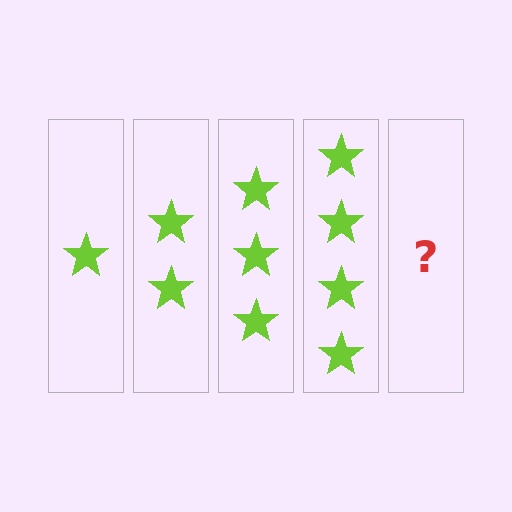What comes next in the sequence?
The next element should be 5 stars.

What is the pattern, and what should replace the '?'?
The pattern is that each step adds one more star. The '?' should be 5 stars.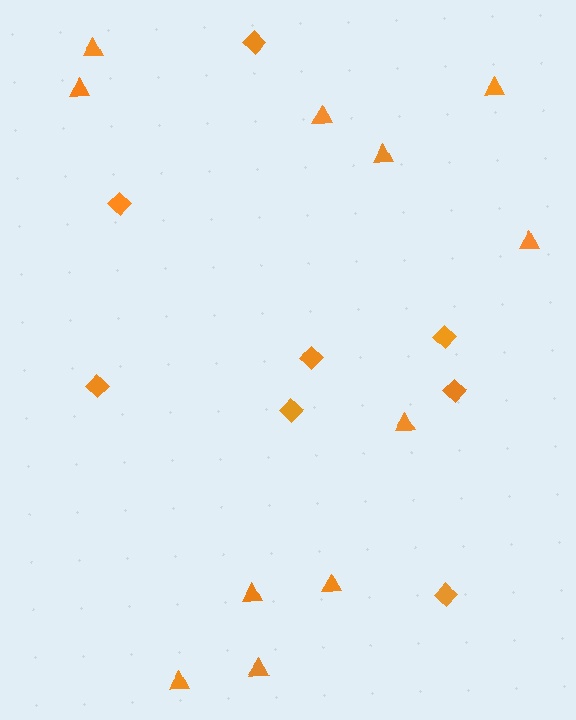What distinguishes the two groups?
There are 2 groups: one group of triangles (11) and one group of diamonds (8).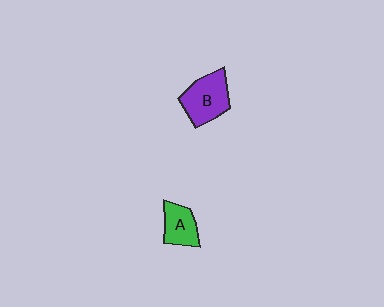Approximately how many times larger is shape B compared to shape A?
Approximately 1.5 times.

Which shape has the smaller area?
Shape A (green).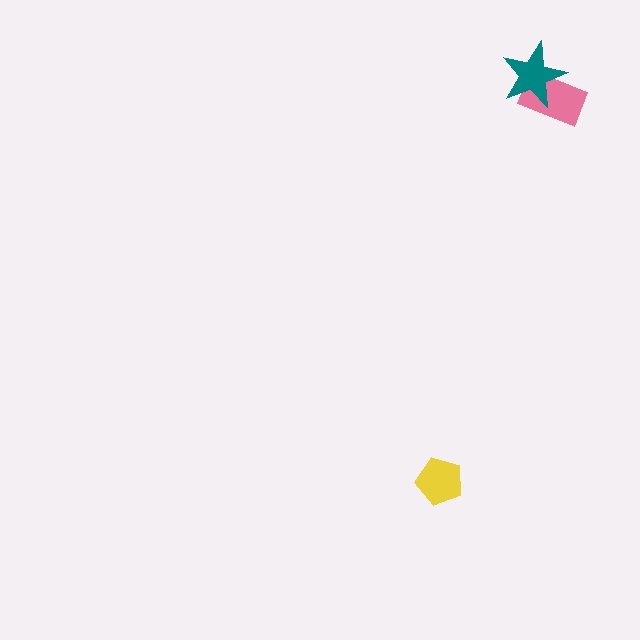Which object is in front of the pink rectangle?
The teal star is in front of the pink rectangle.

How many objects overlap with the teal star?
1 object overlaps with the teal star.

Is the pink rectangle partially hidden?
Yes, it is partially covered by another shape.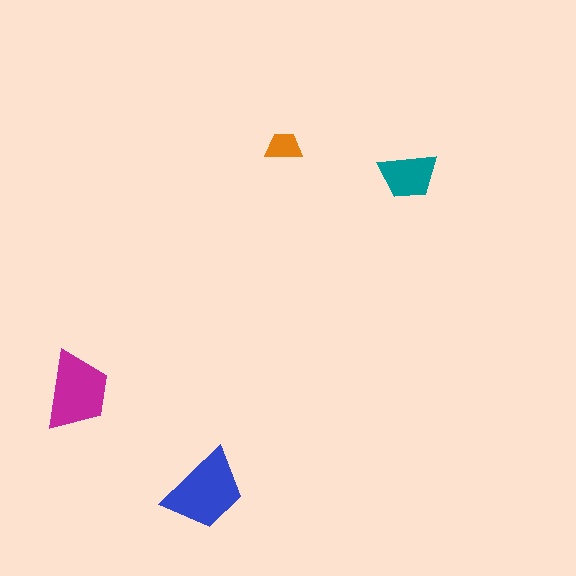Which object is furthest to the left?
The magenta trapezoid is leftmost.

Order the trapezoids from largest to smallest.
the blue one, the magenta one, the teal one, the orange one.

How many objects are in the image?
There are 4 objects in the image.